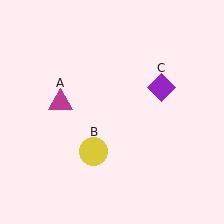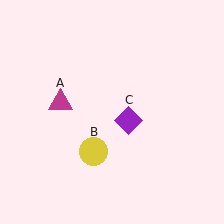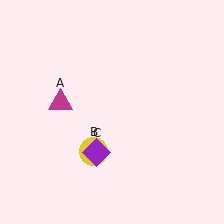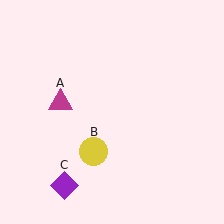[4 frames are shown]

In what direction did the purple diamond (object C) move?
The purple diamond (object C) moved down and to the left.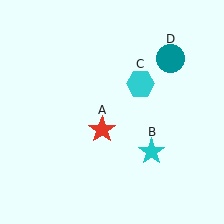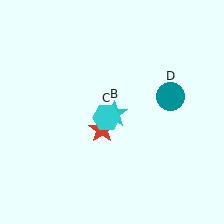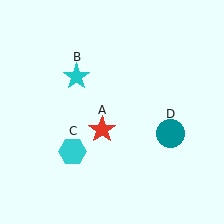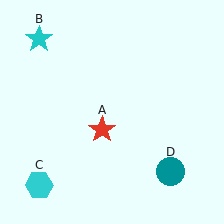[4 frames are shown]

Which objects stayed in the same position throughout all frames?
Red star (object A) remained stationary.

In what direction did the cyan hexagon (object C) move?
The cyan hexagon (object C) moved down and to the left.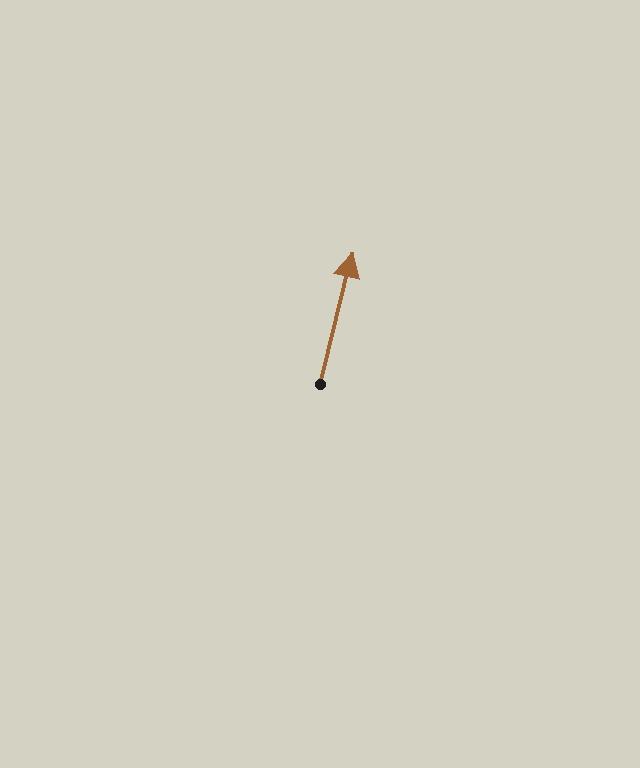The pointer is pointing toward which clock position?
Roughly 12 o'clock.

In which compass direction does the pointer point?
North.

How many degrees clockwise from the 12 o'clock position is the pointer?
Approximately 14 degrees.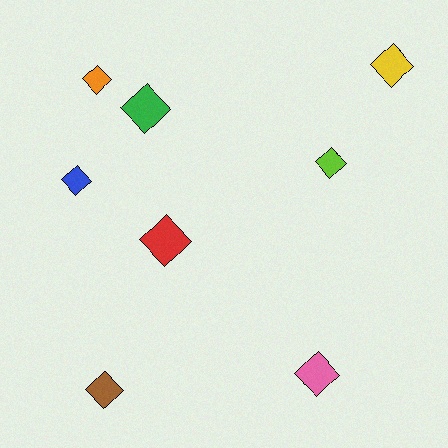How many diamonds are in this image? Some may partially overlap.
There are 8 diamonds.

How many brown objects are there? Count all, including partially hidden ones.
There is 1 brown object.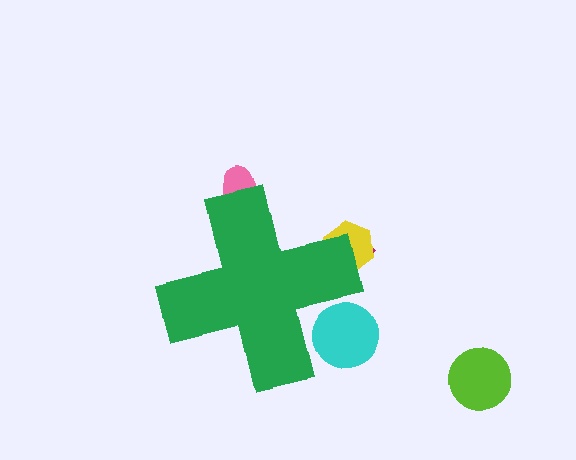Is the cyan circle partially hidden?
Yes, the cyan circle is partially hidden behind the green cross.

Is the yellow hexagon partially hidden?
Yes, the yellow hexagon is partially hidden behind the green cross.